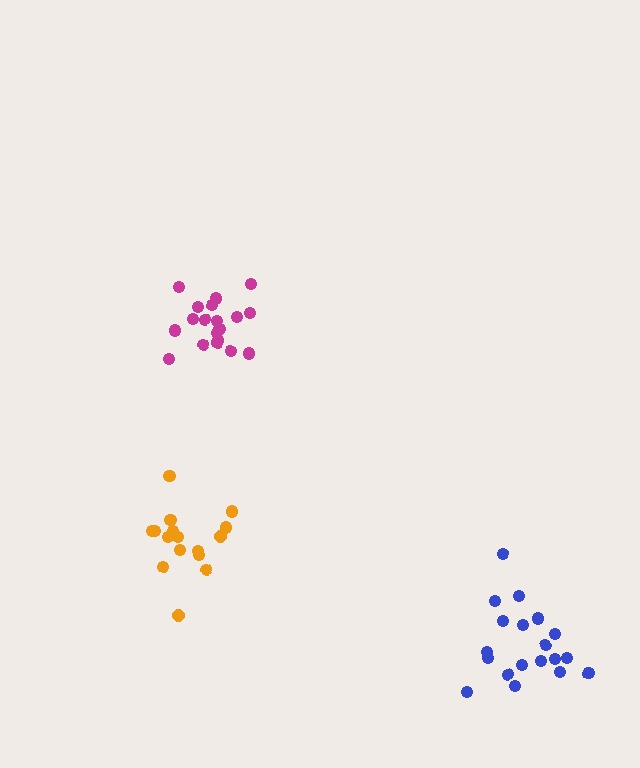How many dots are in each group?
Group 1: 16 dots, Group 2: 19 dots, Group 3: 19 dots (54 total).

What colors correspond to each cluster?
The clusters are colored: orange, magenta, blue.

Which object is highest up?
The magenta cluster is topmost.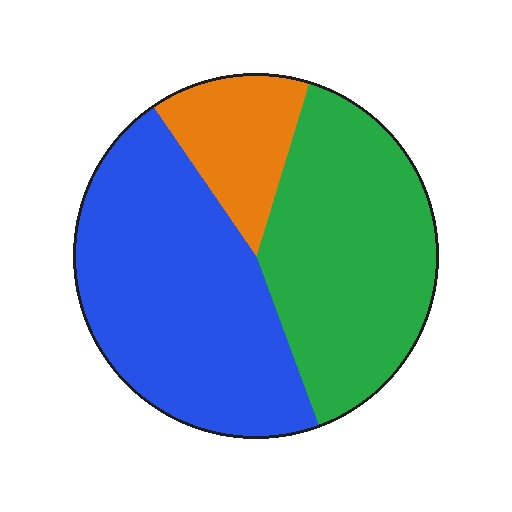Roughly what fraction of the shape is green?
Green covers roughly 40% of the shape.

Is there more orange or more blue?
Blue.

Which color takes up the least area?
Orange, at roughly 15%.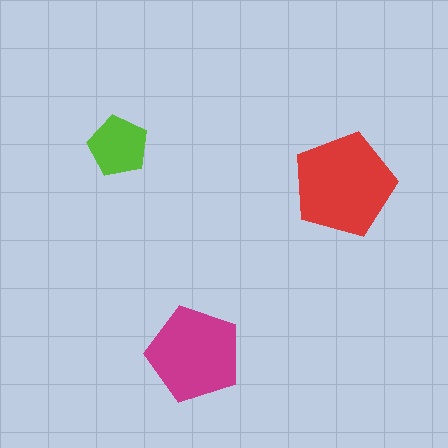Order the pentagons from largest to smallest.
the red one, the magenta one, the lime one.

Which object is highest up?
The lime pentagon is topmost.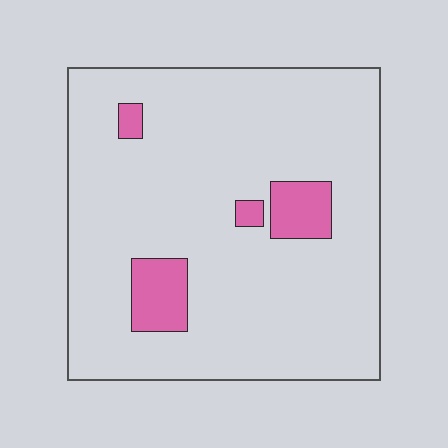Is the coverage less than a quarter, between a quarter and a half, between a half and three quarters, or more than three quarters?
Less than a quarter.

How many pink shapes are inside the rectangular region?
4.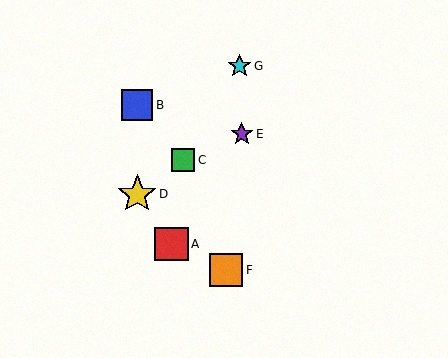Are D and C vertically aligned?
No, D is at x≈137 and C is at x≈183.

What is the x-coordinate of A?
Object A is at x≈171.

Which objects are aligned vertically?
Objects B, D are aligned vertically.